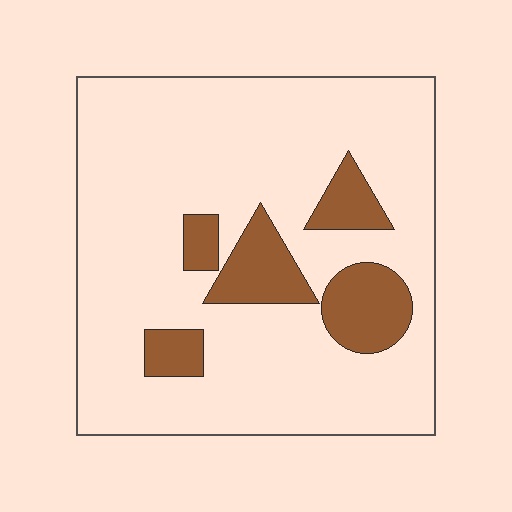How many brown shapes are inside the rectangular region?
5.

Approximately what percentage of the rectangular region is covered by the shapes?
Approximately 15%.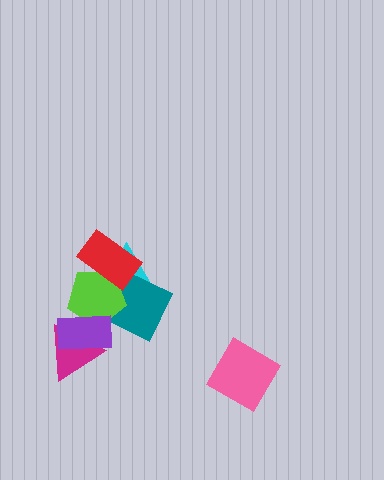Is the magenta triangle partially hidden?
Yes, it is partially covered by another shape.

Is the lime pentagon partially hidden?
Yes, it is partially covered by another shape.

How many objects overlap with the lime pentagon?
4 objects overlap with the lime pentagon.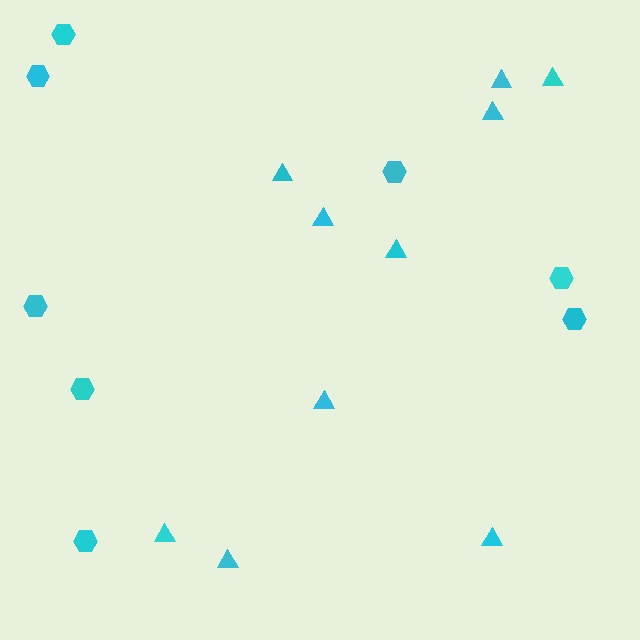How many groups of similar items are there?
There are 2 groups: one group of triangles (10) and one group of hexagons (8).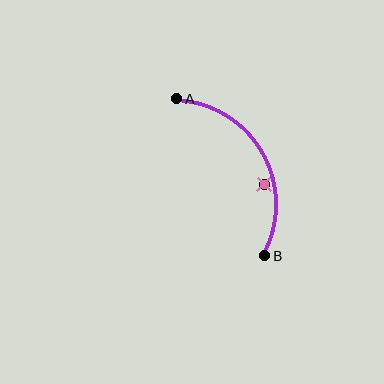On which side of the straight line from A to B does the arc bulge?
The arc bulges to the right of the straight line connecting A and B.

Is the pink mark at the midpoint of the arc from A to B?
No — the pink mark does not lie on the arc at all. It sits slightly inside the curve.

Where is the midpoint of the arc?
The arc midpoint is the point on the curve farthest from the straight line joining A and B. It sits to the right of that line.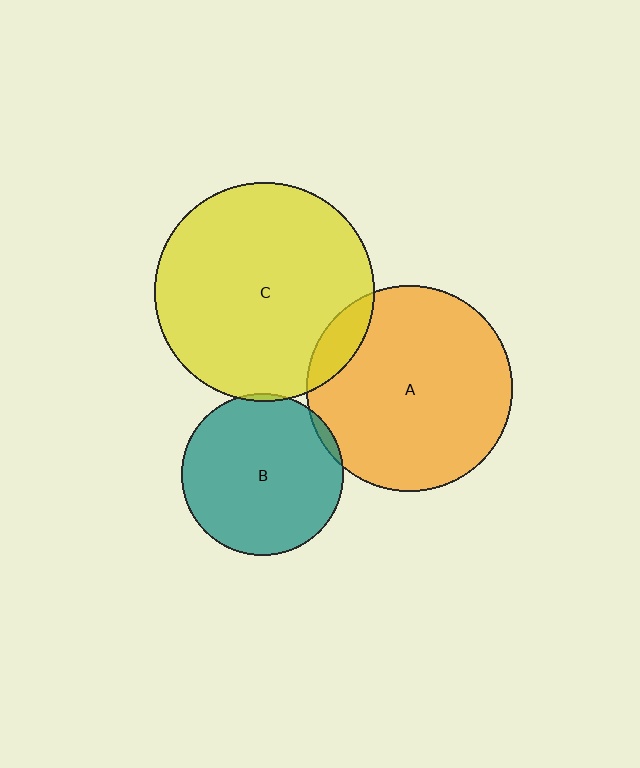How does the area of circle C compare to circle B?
Approximately 1.8 times.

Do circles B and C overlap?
Yes.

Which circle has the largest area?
Circle C (yellow).